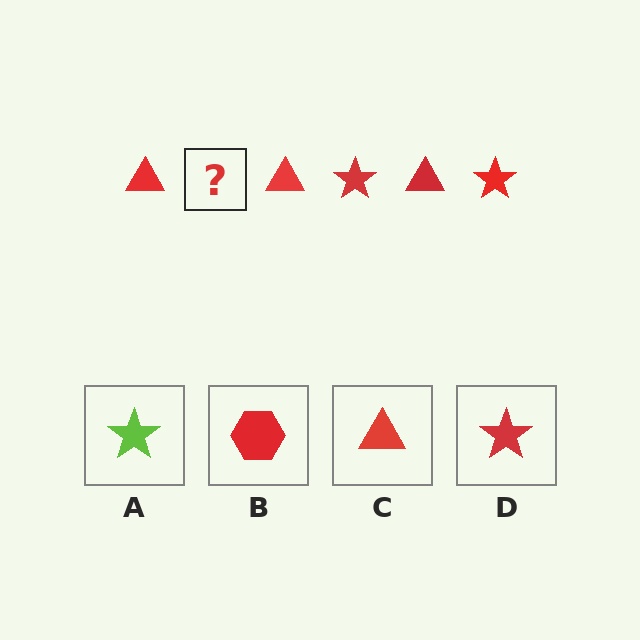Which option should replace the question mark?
Option D.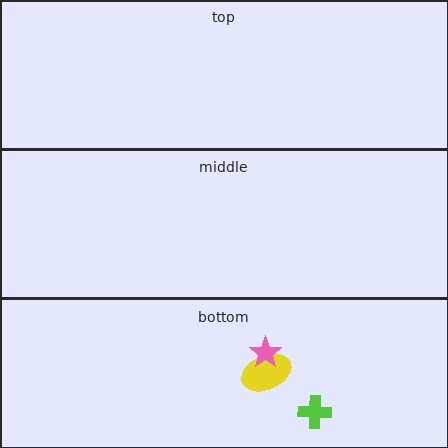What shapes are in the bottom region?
The lime cross, the yellow ellipse, the pink star.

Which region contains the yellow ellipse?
The bottom region.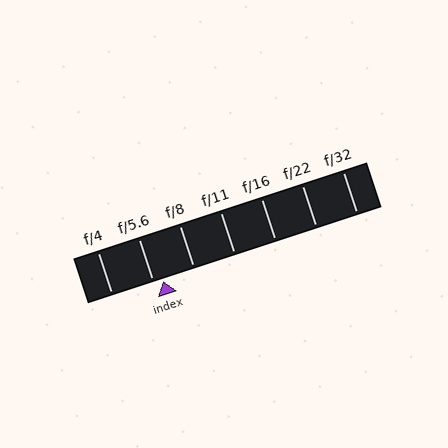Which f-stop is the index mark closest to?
The index mark is closest to f/5.6.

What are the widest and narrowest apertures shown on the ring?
The widest aperture shown is f/4 and the narrowest is f/32.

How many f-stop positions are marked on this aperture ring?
There are 7 f-stop positions marked.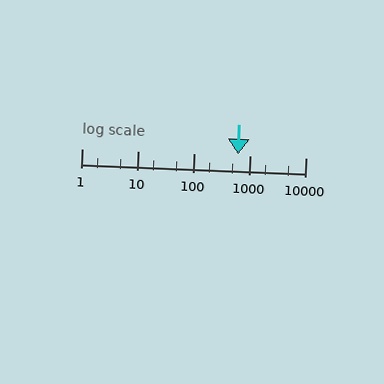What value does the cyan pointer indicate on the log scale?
The pointer indicates approximately 620.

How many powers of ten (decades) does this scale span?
The scale spans 4 decades, from 1 to 10000.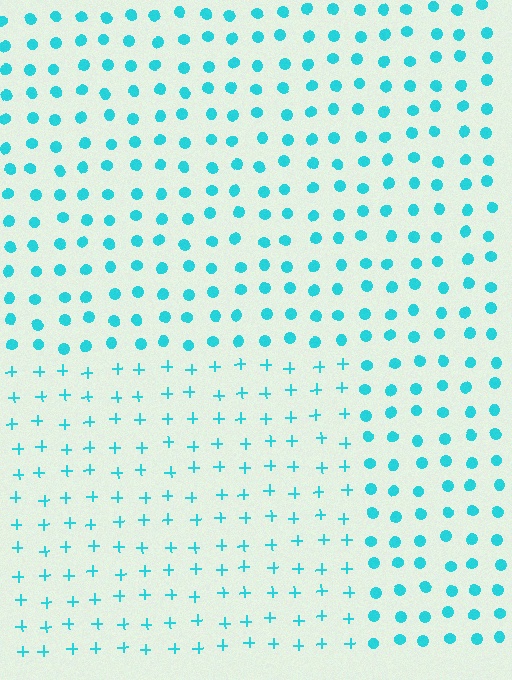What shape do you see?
I see a rectangle.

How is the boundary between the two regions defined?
The boundary is defined by a change in element shape: plus signs inside vs. circles outside. All elements share the same color and spacing.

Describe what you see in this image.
The image is filled with small cyan elements arranged in a uniform grid. A rectangle-shaped region contains plus signs, while the surrounding area contains circles. The boundary is defined purely by the change in element shape.